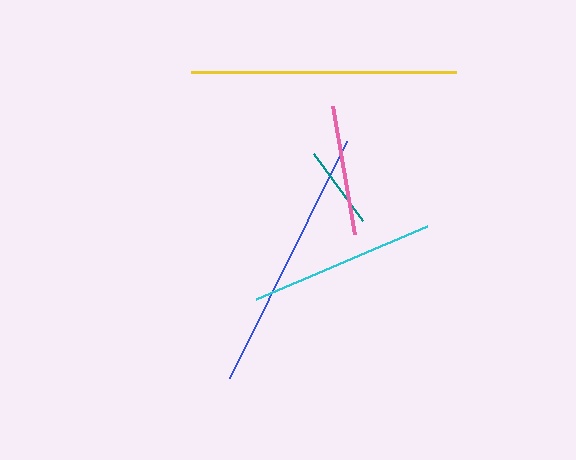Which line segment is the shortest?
The teal line is the shortest at approximately 83 pixels.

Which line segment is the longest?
The yellow line is the longest at approximately 265 pixels.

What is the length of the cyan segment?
The cyan segment is approximately 186 pixels long.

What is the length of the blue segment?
The blue segment is approximately 264 pixels long.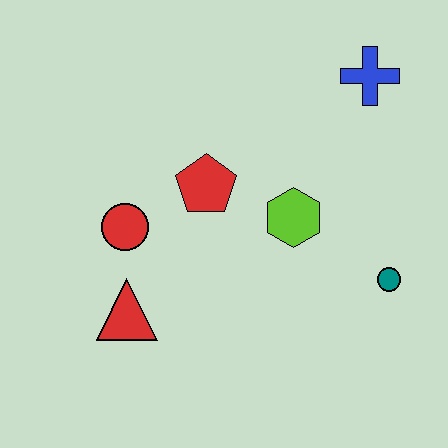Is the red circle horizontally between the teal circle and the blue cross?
No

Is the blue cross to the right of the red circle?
Yes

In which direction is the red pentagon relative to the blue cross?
The red pentagon is to the left of the blue cross.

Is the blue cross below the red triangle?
No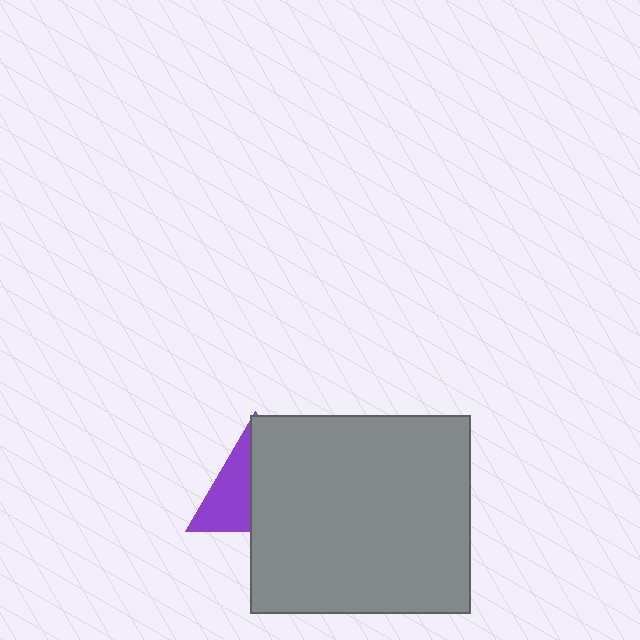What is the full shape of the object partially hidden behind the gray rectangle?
The partially hidden object is a purple triangle.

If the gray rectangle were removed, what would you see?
You would see the complete purple triangle.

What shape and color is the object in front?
The object in front is a gray rectangle.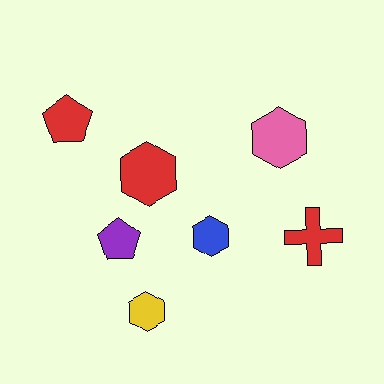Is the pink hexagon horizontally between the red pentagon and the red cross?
Yes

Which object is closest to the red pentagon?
The red hexagon is closest to the red pentagon.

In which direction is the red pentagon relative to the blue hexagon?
The red pentagon is to the left of the blue hexagon.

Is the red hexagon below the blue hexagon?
No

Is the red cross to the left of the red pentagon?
No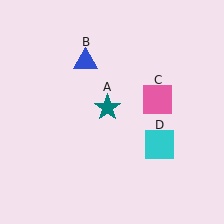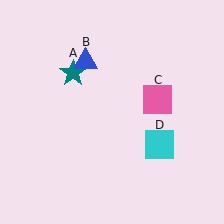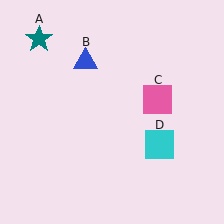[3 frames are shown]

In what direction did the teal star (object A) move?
The teal star (object A) moved up and to the left.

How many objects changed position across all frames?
1 object changed position: teal star (object A).